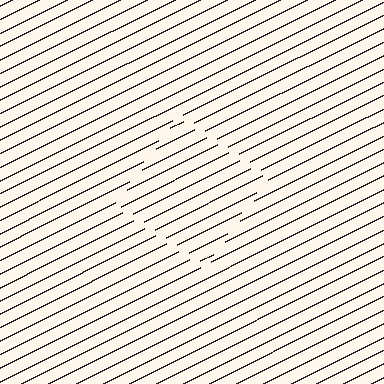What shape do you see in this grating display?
An illusory square. The interior of the shape contains the same grating, shifted by half a period — the contour is defined by the phase discontinuity where line-ends from the inner and outer gratings abut.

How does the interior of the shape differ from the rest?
The interior of the shape contains the same grating, shifted by half a period — the contour is defined by the phase discontinuity where line-ends from the inner and outer gratings abut.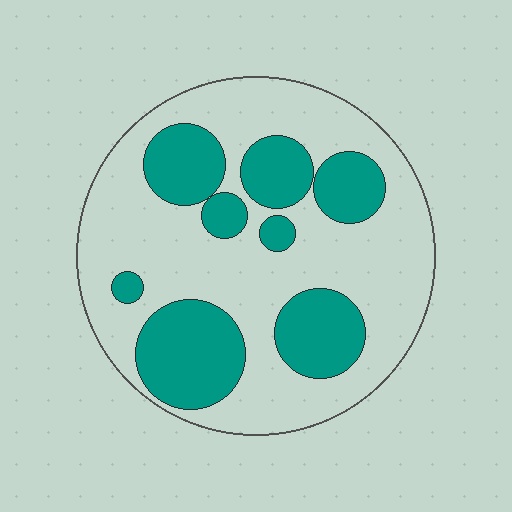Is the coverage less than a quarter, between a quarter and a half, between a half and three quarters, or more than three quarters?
Between a quarter and a half.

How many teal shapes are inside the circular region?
8.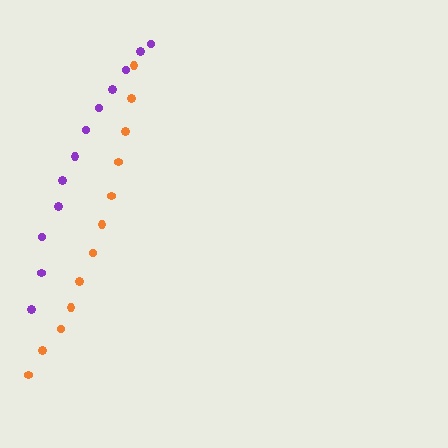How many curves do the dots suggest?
There are 2 distinct paths.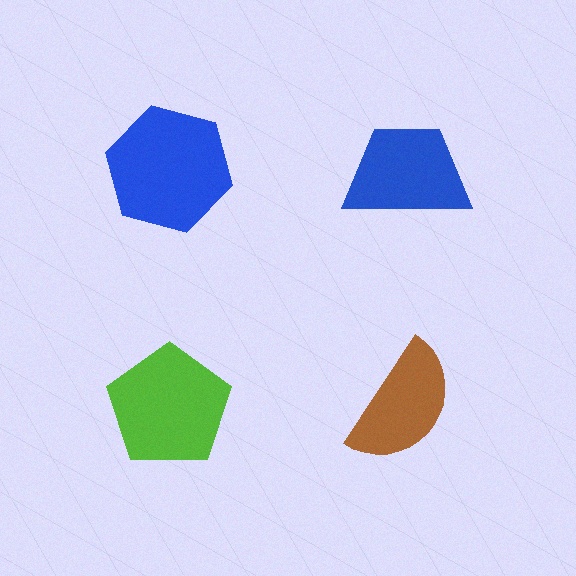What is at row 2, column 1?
A lime pentagon.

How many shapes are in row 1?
2 shapes.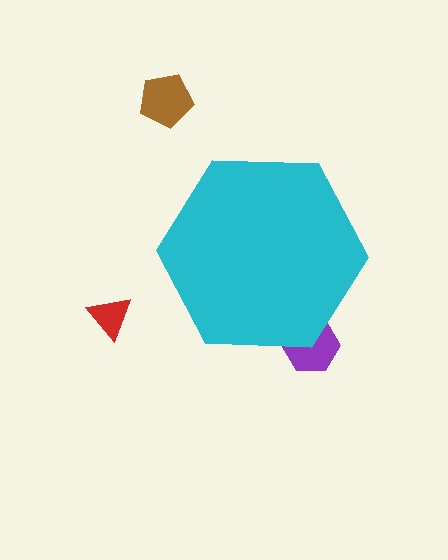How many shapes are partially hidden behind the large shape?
1 shape is partially hidden.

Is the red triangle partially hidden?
No, the red triangle is fully visible.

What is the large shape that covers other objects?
A cyan hexagon.